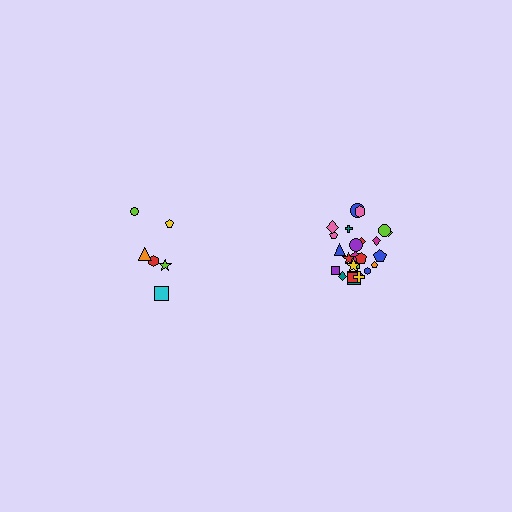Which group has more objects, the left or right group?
The right group.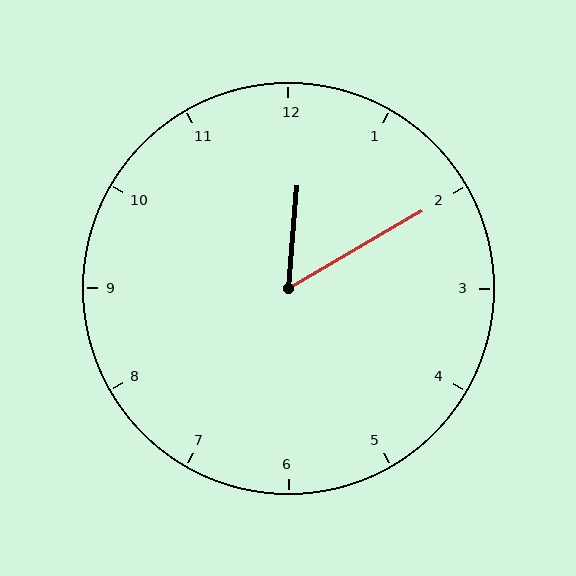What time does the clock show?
12:10.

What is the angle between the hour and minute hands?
Approximately 55 degrees.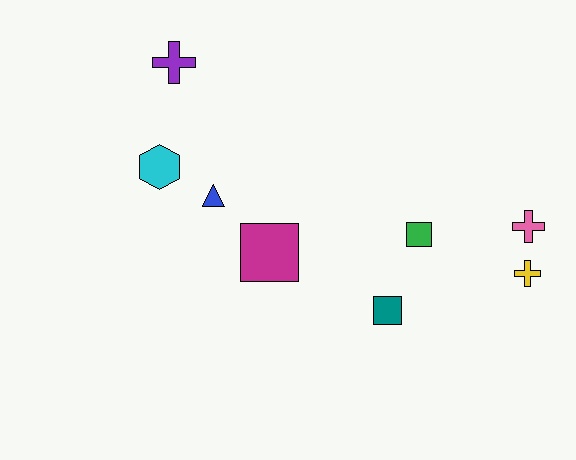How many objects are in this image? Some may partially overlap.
There are 8 objects.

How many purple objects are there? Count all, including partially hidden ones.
There is 1 purple object.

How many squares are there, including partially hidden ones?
There are 3 squares.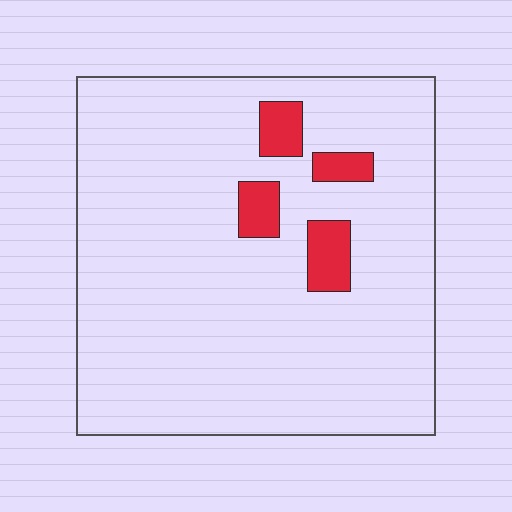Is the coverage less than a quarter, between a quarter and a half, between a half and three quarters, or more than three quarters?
Less than a quarter.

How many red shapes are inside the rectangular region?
4.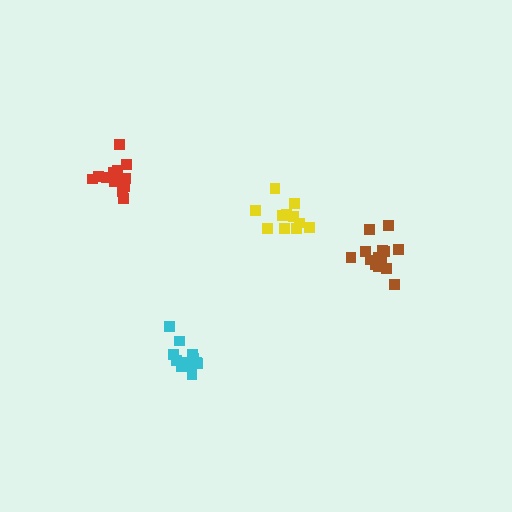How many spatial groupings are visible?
There are 4 spatial groupings.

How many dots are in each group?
Group 1: 14 dots, Group 2: 12 dots, Group 3: 15 dots, Group 4: 11 dots (52 total).